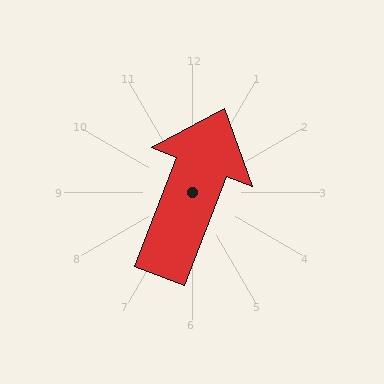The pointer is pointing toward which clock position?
Roughly 1 o'clock.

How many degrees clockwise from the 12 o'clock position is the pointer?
Approximately 21 degrees.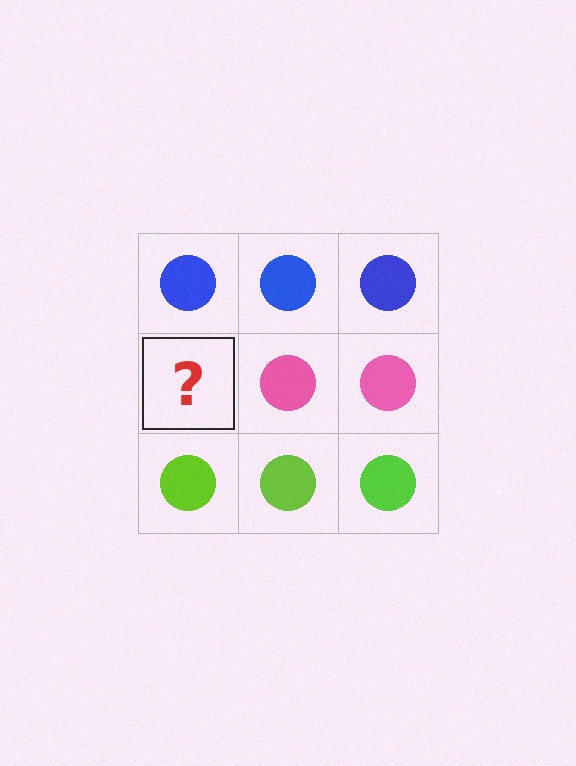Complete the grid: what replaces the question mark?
The question mark should be replaced with a pink circle.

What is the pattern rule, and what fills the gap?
The rule is that each row has a consistent color. The gap should be filled with a pink circle.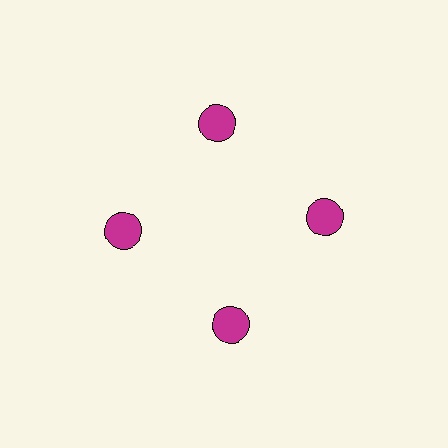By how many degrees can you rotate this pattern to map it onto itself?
The pattern maps onto itself every 90 degrees of rotation.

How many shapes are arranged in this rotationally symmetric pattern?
There are 4 shapes, arranged in 4 groups of 1.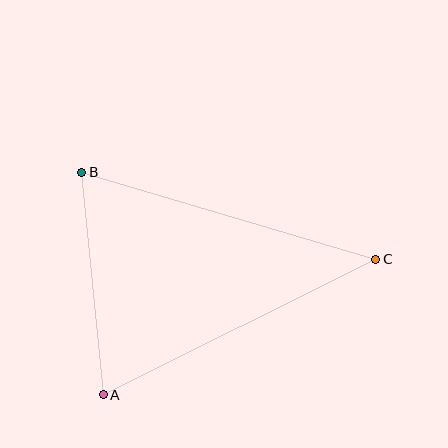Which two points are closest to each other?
Points A and B are closest to each other.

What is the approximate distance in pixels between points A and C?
The distance between A and C is approximately 304 pixels.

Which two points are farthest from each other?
Points B and C are farthest from each other.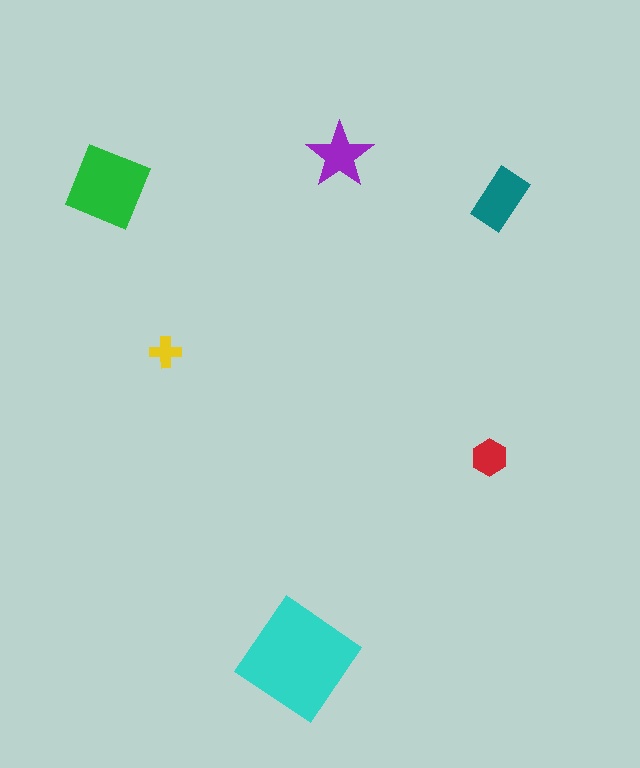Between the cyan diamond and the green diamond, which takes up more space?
The cyan diamond.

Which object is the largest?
The cyan diamond.